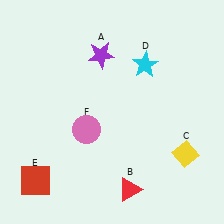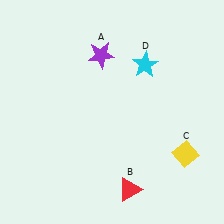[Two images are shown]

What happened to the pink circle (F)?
The pink circle (F) was removed in Image 2. It was in the bottom-left area of Image 1.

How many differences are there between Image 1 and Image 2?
There are 2 differences between the two images.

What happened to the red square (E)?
The red square (E) was removed in Image 2. It was in the bottom-left area of Image 1.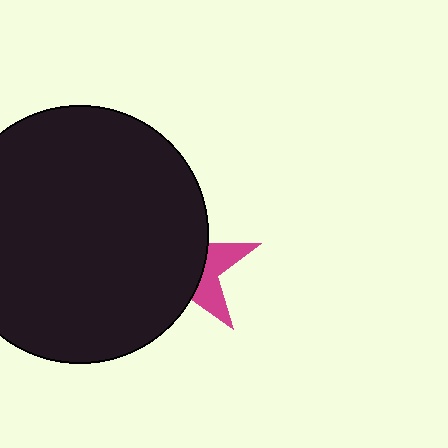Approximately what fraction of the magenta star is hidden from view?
Roughly 69% of the magenta star is hidden behind the black circle.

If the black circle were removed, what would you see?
You would see the complete magenta star.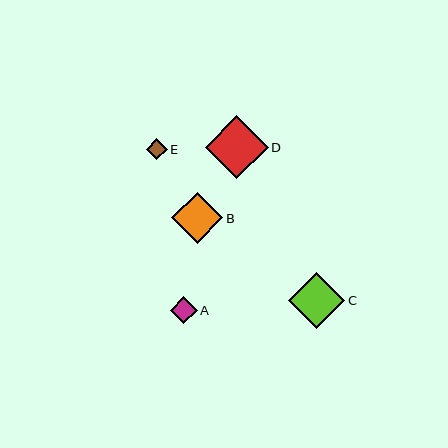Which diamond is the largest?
Diamond D is the largest with a size of approximately 63 pixels.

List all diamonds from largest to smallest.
From largest to smallest: D, C, B, A, E.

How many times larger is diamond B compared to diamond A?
Diamond B is approximately 1.9 times the size of diamond A.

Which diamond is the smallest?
Diamond E is the smallest with a size of approximately 21 pixels.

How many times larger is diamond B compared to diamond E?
Diamond B is approximately 2.4 times the size of diamond E.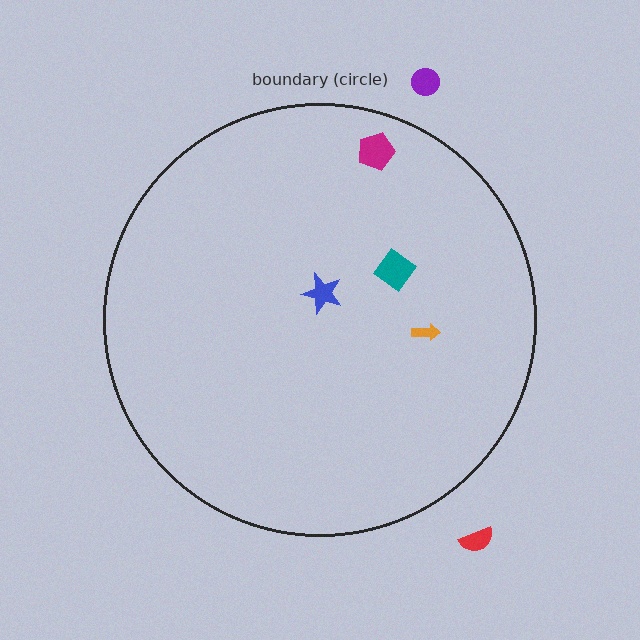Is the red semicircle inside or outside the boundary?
Outside.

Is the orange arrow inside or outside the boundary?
Inside.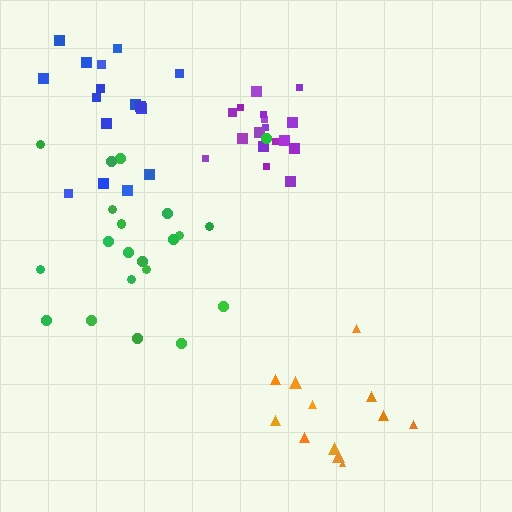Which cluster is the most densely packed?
Purple.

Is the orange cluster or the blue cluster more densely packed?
Blue.